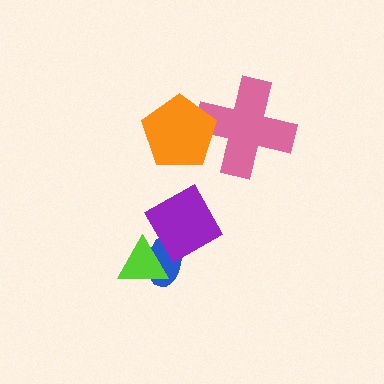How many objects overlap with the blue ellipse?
2 objects overlap with the blue ellipse.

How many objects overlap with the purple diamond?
2 objects overlap with the purple diamond.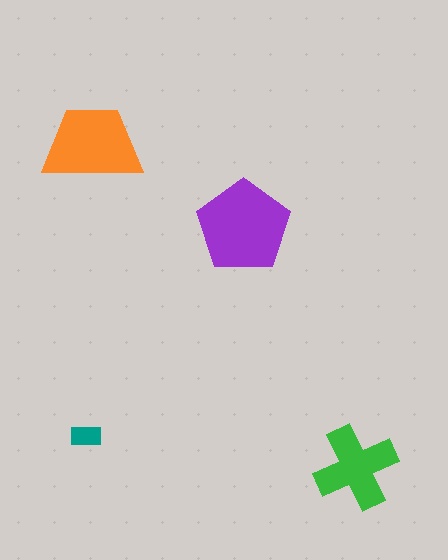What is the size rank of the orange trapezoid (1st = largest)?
2nd.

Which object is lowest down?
The green cross is bottommost.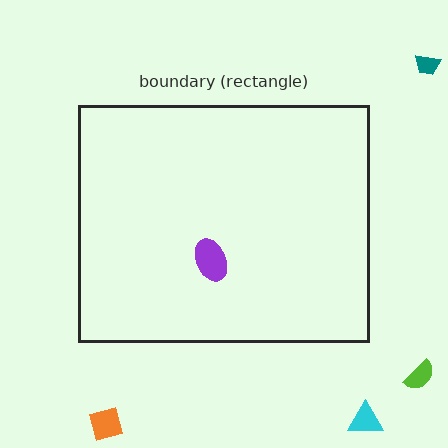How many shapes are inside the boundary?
1 inside, 4 outside.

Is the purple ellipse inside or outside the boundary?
Inside.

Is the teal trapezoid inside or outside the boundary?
Outside.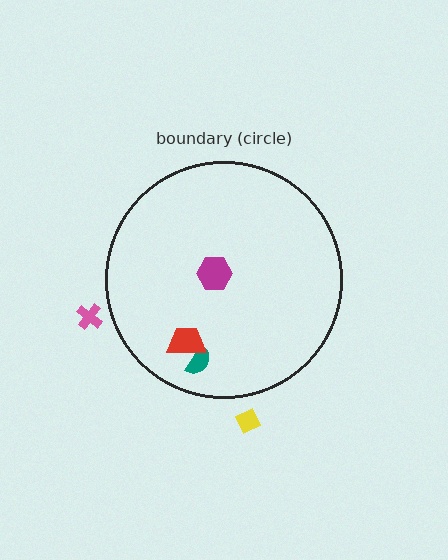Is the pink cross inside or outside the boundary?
Outside.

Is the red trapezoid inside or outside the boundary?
Inside.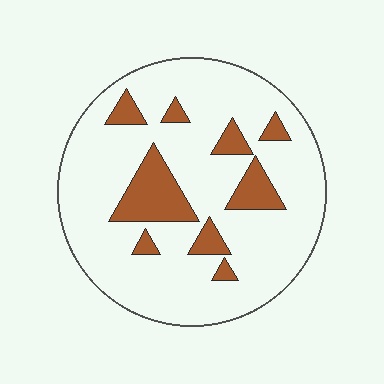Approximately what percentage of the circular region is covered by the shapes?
Approximately 15%.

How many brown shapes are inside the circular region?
9.